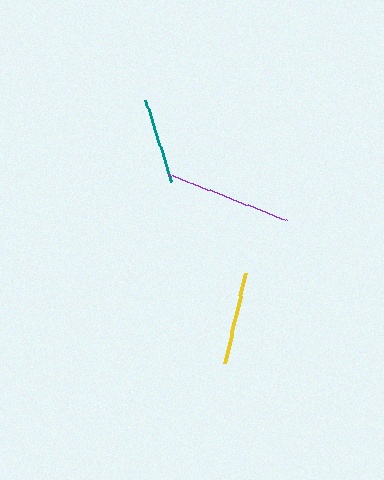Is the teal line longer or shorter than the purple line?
The purple line is longer than the teal line.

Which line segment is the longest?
The purple line is the longest at approximately 128 pixels.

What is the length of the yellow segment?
The yellow segment is approximately 94 pixels long.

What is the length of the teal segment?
The teal segment is approximately 85 pixels long.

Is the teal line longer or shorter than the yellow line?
The yellow line is longer than the teal line.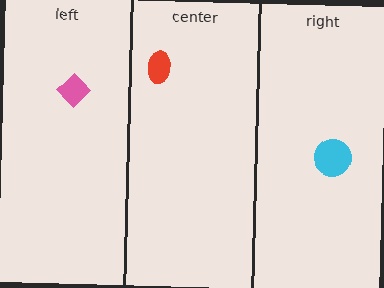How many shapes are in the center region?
1.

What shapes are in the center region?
The red ellipse.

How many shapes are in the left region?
1.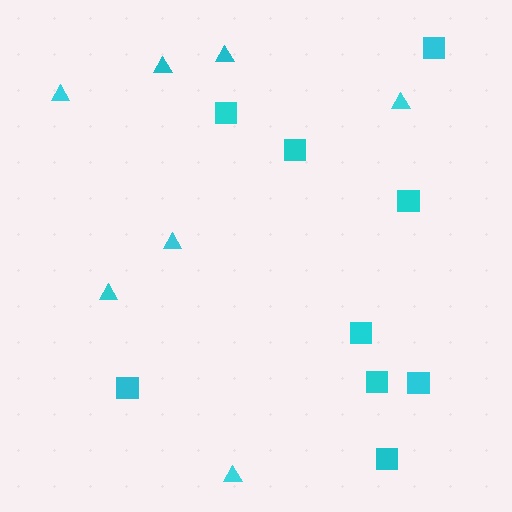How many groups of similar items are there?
There are 2 groups: one group of squares (9) and one group of triangles (7).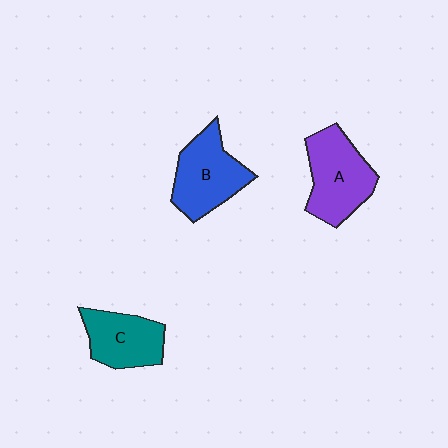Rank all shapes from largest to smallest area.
From largest to smallest: A (purple), B (blue), C (teal).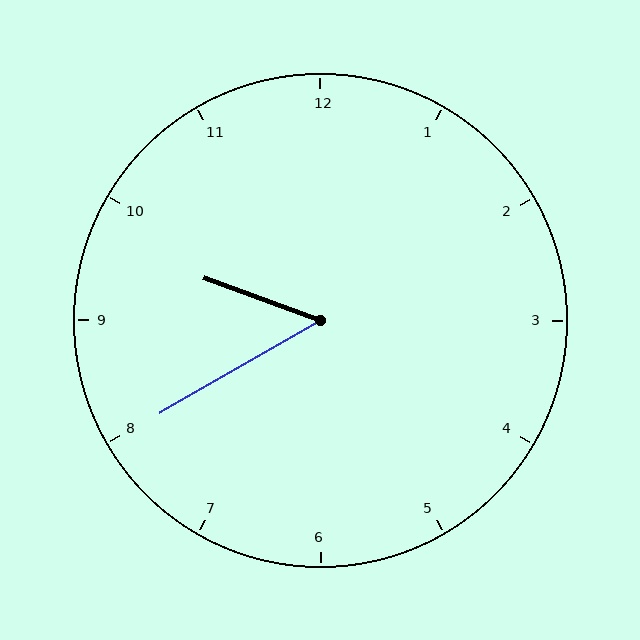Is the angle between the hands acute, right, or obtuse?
It is acute.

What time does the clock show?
9:40.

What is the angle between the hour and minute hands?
Approximately 50 degrees.